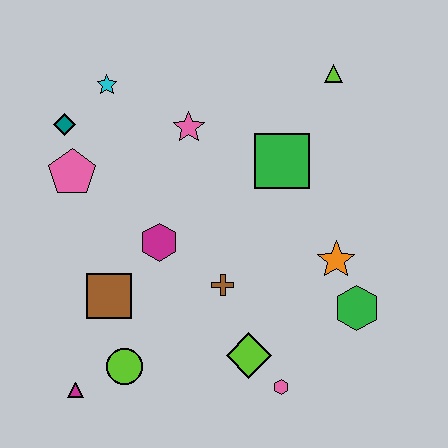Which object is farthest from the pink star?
The magenta triangle is farthest from the pink star.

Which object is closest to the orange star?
The green hexagon is closest to the orange star.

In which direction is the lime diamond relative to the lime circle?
The lime diamond is to the right of the lime circle.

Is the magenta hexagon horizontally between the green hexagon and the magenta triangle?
Yes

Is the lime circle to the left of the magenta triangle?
No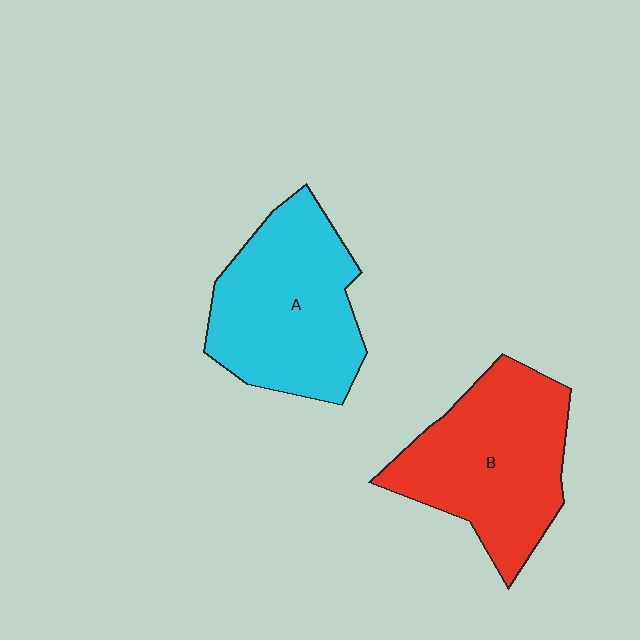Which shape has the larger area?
Shape B (red).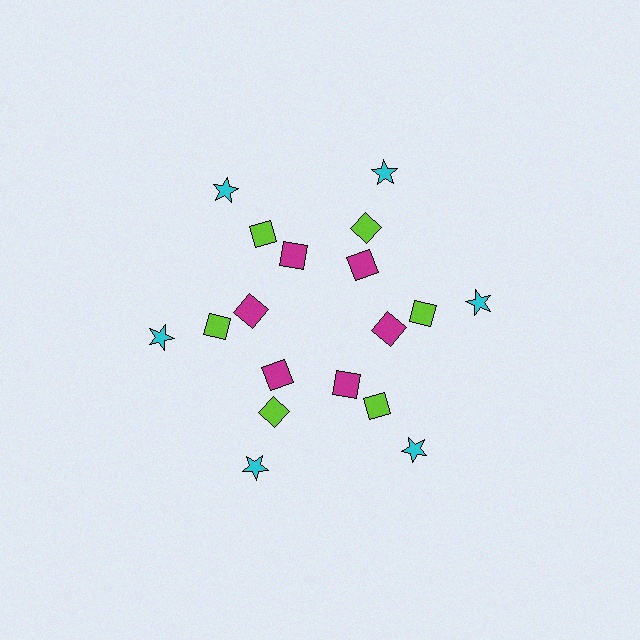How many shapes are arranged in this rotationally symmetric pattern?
There are 18 shapes, arranged in 6 groups of 3.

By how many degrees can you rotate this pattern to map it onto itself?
The pattern maps onto itself every 60 degrees of rotation.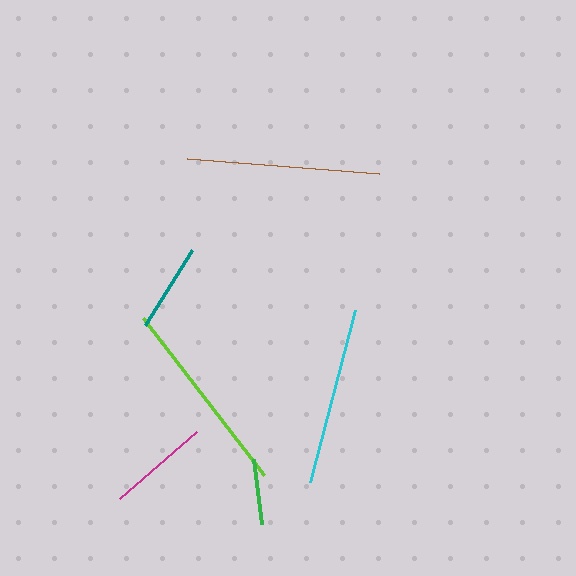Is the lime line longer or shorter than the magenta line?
The lime line is longer than the magenta line.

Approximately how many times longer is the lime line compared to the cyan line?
The lime line is approximately 1.1 times the length of the cyan line.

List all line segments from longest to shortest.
From longest to shortest: lime, brown, cyan, magenta, teal, green.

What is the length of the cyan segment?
The cyan segment is approximately 177 pixels long.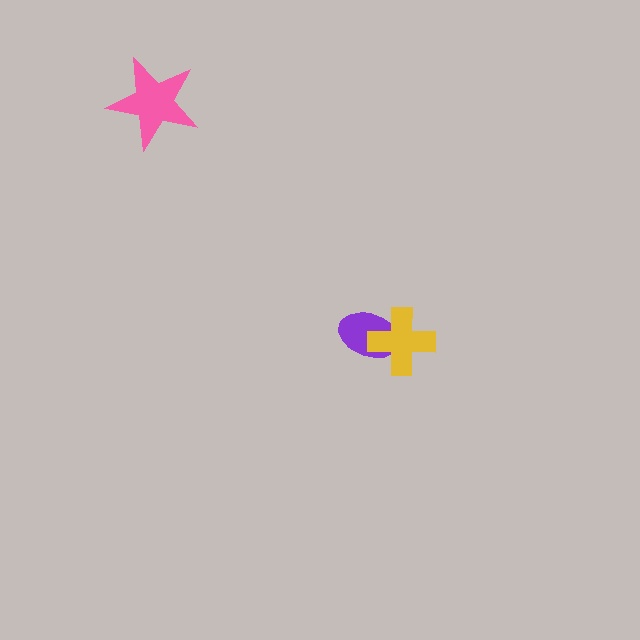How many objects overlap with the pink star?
0 objects overlap with the pink star.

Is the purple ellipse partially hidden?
Yes, it is partially covered by another shape.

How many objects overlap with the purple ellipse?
1 object overlaps with the purple ellipse.